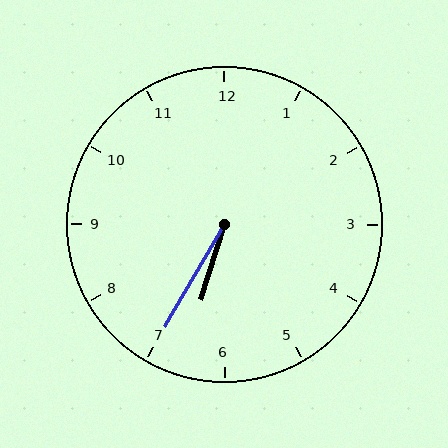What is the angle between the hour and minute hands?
Approximately 12 degrees.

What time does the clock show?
6:35.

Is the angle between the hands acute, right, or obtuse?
It is acute.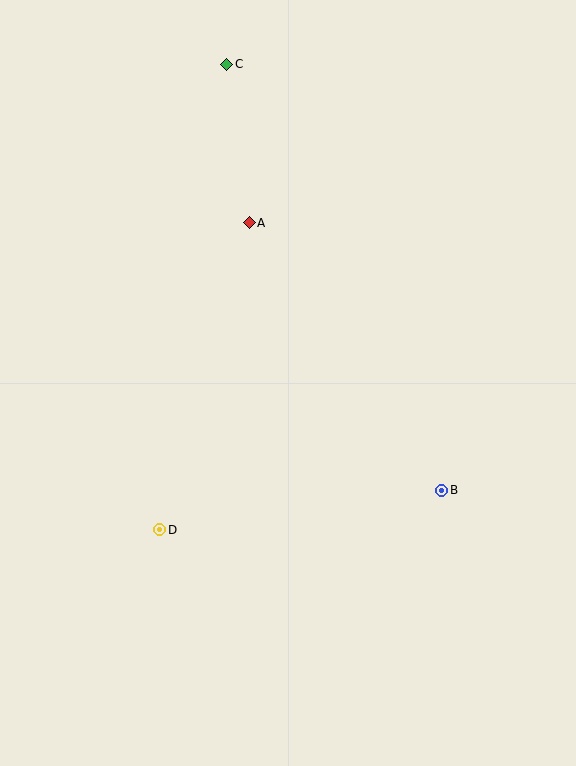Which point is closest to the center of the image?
Point A at (249, 223) is closest to the center.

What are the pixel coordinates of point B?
Point B is at (442, 490).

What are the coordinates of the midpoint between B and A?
The midpoint between B and A is at (346, 357).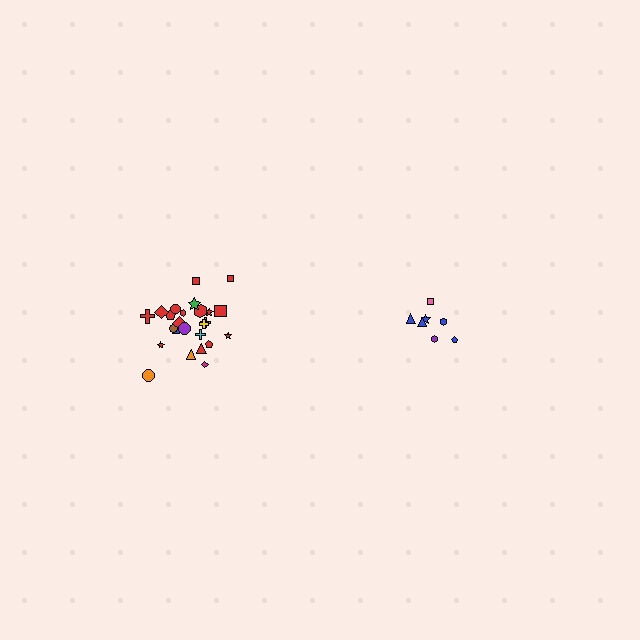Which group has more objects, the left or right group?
The left group.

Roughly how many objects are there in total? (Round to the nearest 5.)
Roughly 30 objects in total.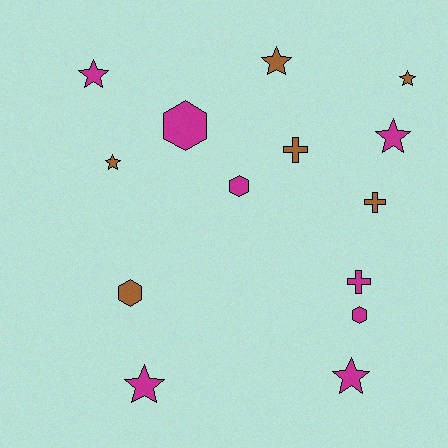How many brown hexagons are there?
There is 1 brown hexagon.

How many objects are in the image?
There are 14 objects.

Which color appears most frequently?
Magenta, with 8 objects.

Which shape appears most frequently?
Star, with 7 objects.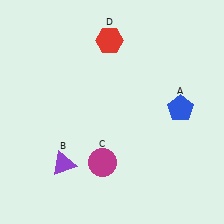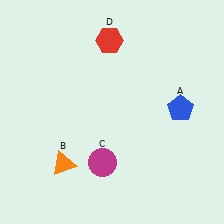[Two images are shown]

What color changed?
The triangle (B) changed from purple in Image 1 to orange in Image 2.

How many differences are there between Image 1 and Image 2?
There is 1 difference between the two images.